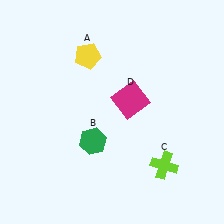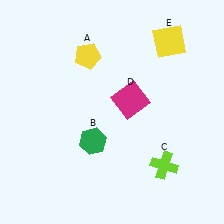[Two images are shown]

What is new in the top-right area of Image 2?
A yellow square (E) was added in the top-right area of Image 2.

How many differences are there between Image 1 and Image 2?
There is 1 difference between the two images.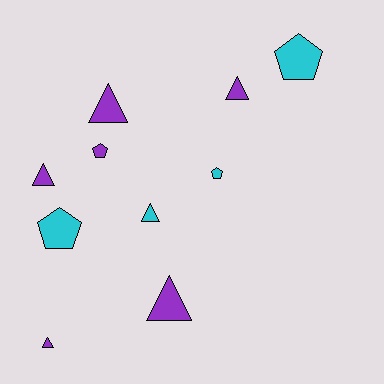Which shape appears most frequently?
Triangle, with 6 objects.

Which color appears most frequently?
Purple, with 6 objects.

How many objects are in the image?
There are 10 objects.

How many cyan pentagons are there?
There are 3 cyan pentagons.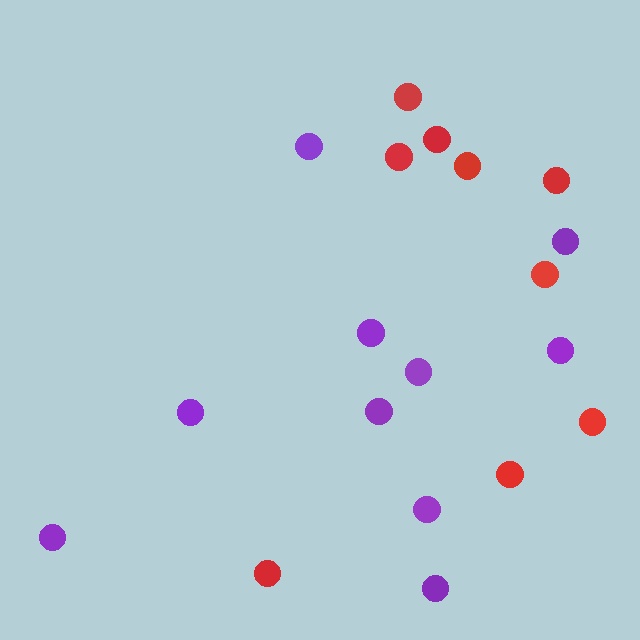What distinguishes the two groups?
There are 2 groups: one group of red circles (9) and one group of purple circles (10).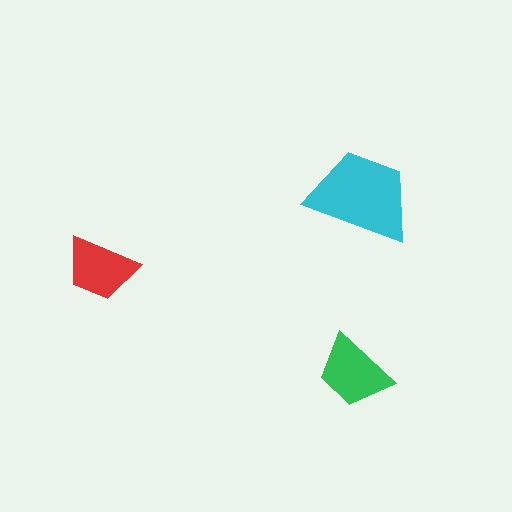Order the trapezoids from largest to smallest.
the cyan one, the green one, the red one.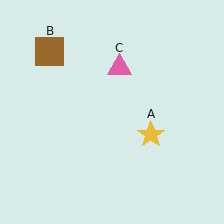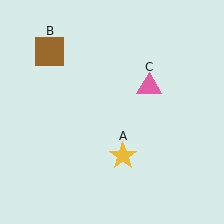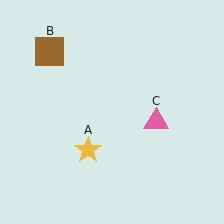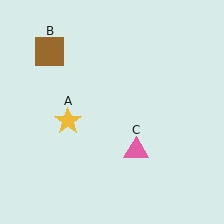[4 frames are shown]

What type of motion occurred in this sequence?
The yellow star (object A), pink triangle (object C) rotated clockwise around the center of the scene.